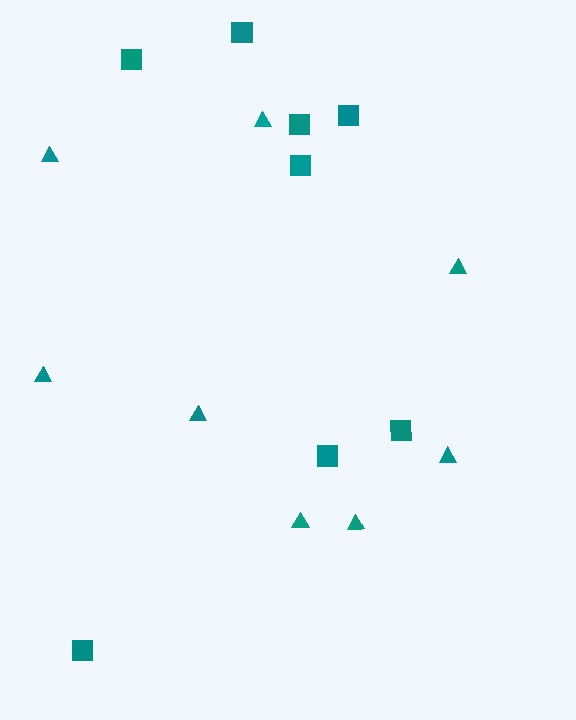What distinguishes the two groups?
There are 2 groups: one group of squares (8) and one group of triangles (8).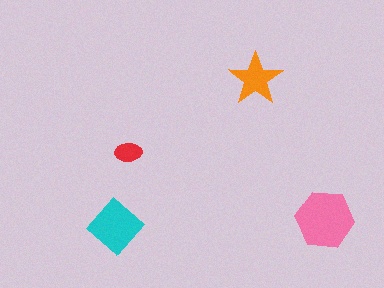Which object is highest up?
The orange star is topmost.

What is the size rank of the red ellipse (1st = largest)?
4th.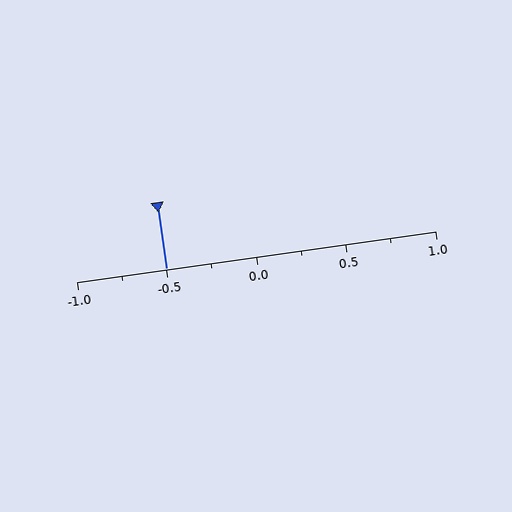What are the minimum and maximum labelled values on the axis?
The axis runs from -1.0 to 1.0.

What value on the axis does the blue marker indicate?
The marker indicates approximately -0.5.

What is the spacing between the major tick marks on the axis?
The major ticks are spaced 0.5 apart.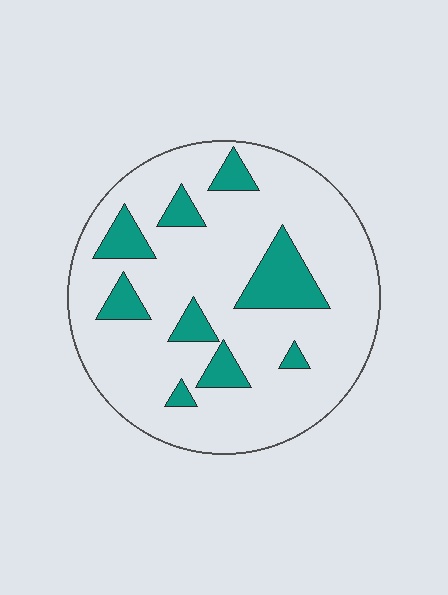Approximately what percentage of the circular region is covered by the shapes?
Approximately 15%.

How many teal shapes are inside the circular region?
9.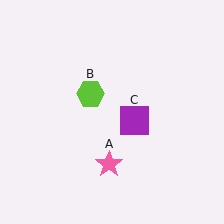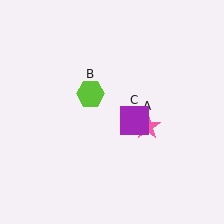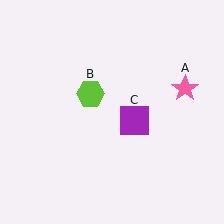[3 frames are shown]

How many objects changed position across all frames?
1 object changed position: pink star (object A).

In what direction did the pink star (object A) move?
The pink star (object A) moved up and to the right.